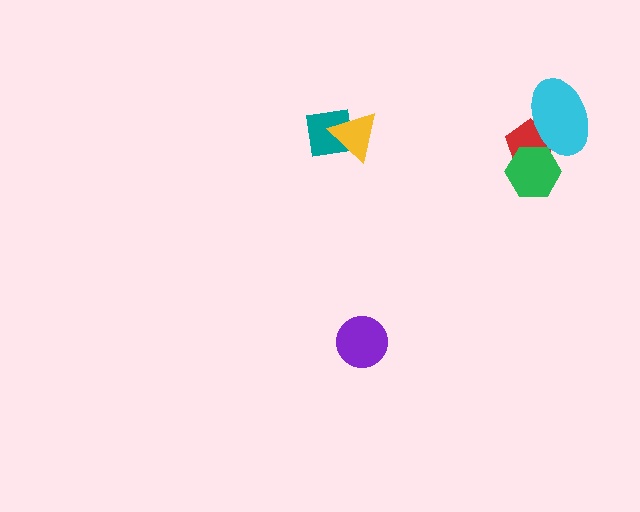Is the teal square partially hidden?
Yes, it is partially covered by another shape.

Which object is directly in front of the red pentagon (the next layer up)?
The cyan ellipse is directly in front of the red pentagon.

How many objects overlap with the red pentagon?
2 objects overlap with the red pentagon.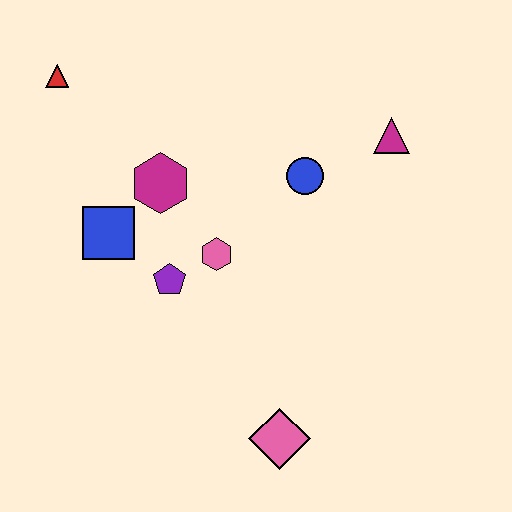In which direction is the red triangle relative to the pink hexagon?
The red triangle is above the pink hexagon.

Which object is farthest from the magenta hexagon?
The pink diamond is farthest from the magenta hexagon.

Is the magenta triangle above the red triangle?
No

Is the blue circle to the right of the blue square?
Yes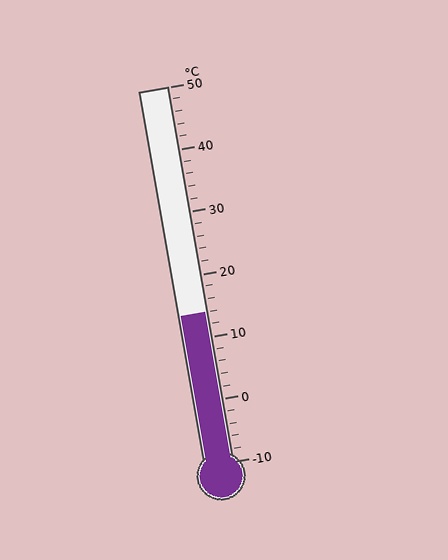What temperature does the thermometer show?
The thermometer shows approximately 14°C.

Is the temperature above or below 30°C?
The temperature is below 30°C.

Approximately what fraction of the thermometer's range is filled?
The thermometer is filled to approximately 40% of its range.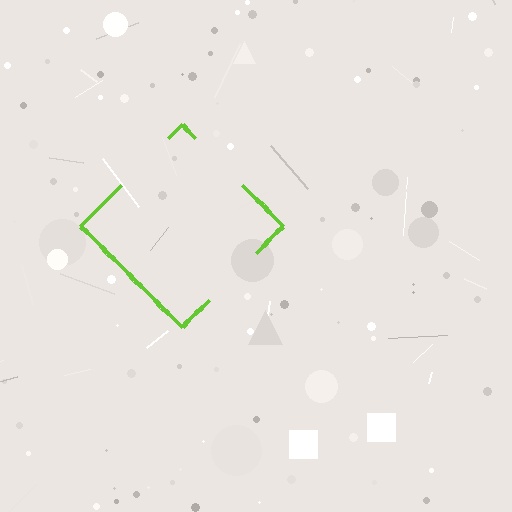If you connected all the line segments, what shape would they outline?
They would outline a diamond.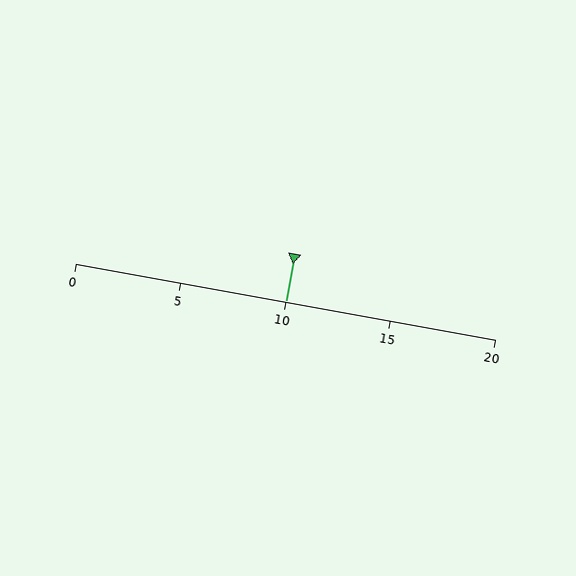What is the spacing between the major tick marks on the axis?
The major ticks are spaced 5 apart.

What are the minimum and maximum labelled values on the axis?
The axis runs from 0 to 20.